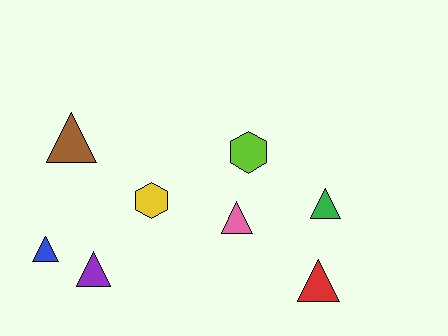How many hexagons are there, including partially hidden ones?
There are 2 hexagons.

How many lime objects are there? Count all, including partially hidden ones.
There is 1 lime object.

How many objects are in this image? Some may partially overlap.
There are 8 objects.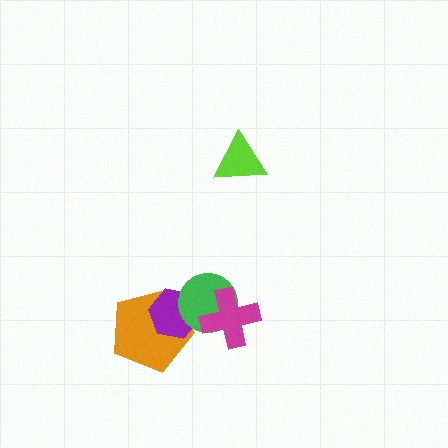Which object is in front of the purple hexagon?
The green circle is in front of the purple hexagon.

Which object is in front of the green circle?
The magenta cross is in front of the green circle.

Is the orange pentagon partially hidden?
Yes, it is partially covered by another shape.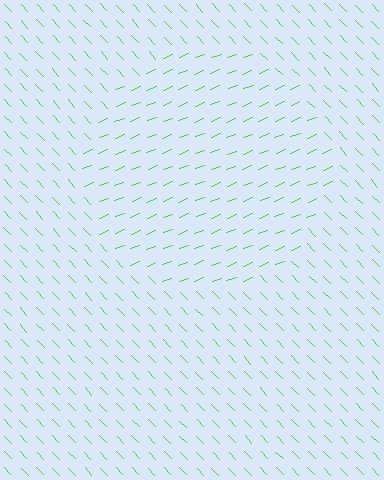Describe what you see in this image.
The image is filled with small lime line segments. A circle region in the image has lines oriented differently from the surrounding lines, creating a visible texture boundary.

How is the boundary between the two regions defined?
The boundary is defined purely by a change in line orientation (approximately 67 degrees difference). All lines are the same color and thickness.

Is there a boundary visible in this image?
Yes, there is a texture boundary formed by a change in line orientation.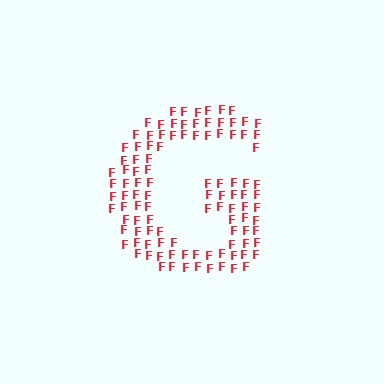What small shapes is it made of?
It is made of small letter F's.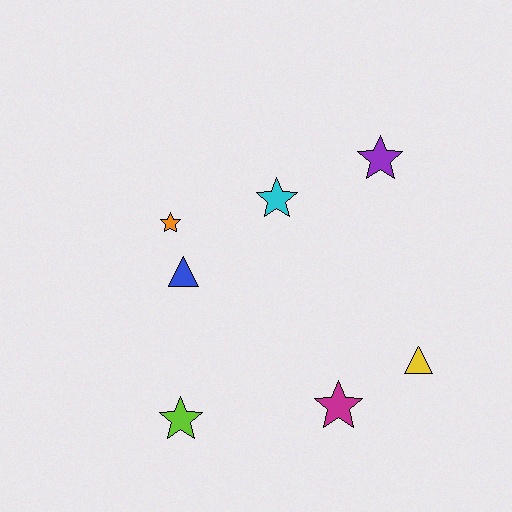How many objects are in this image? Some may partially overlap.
There are 7 objects.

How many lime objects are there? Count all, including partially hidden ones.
There is 1 lime object.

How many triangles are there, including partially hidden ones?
There are 2 triangles.